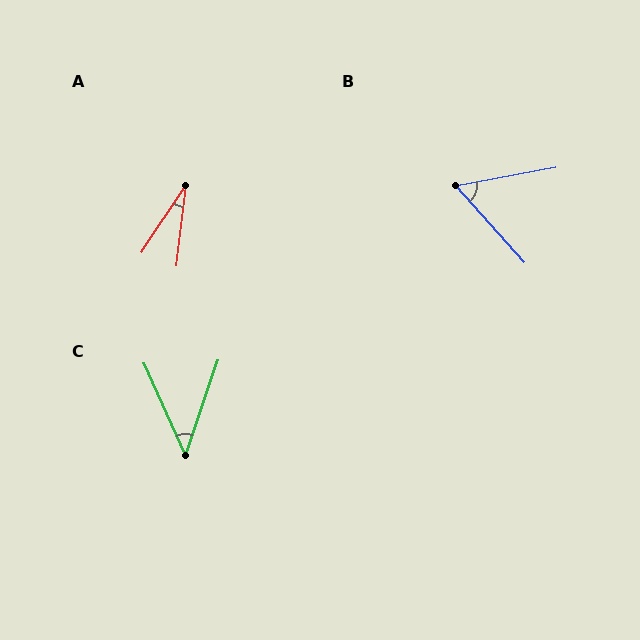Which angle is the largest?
B, at approximately 59 degrees.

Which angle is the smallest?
A, at approximately 27 degrees.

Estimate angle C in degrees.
Approximately 43 degrees.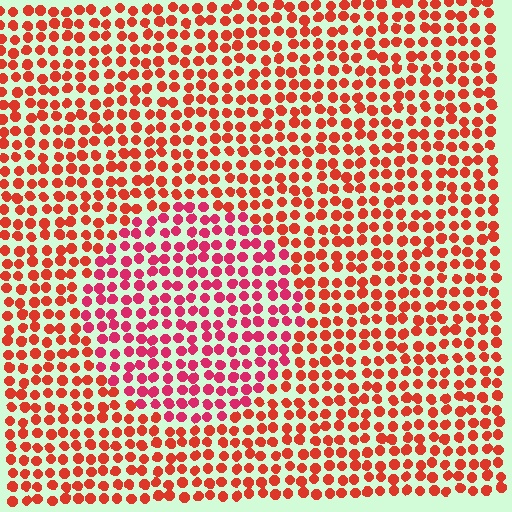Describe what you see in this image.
The image is filled with small red elements in a uniform arrangement. A circle-shaped region is visible where the elements are tinted to a slightly different hue, forming a subtle color boundary.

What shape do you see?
I see a circle.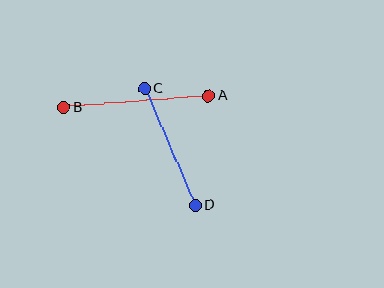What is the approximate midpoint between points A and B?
The midpoint is at approximately (136, 102) pixels.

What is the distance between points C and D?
The distance is approximately 127 pixels.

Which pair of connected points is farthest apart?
Points A and B are farthest apart.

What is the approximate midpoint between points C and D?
The midpoint is at approximately (170, 147) pixels.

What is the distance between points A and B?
The distance is approximately 145 pixels.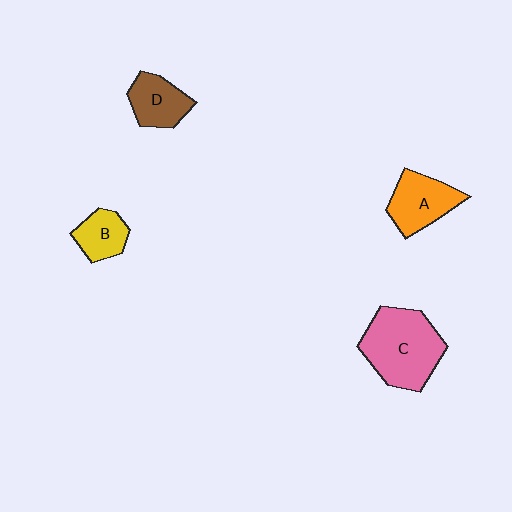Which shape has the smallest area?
Shape B (yellow).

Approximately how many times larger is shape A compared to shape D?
Approximately 1.2 times.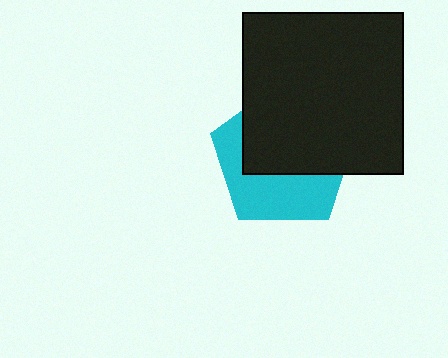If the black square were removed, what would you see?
You would see the complete cyan pentagon.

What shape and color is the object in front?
The object in front is a black square.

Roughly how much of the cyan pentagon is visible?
A small part of it is visible (roughly 43%).